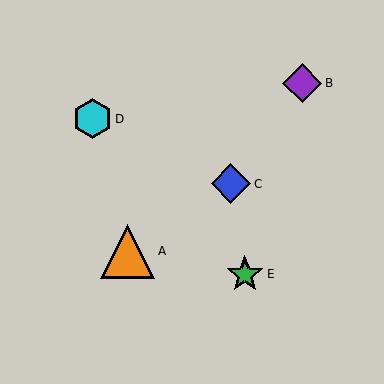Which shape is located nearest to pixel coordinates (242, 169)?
The blue diamond (labeled C) at (231, 184) is nearest to that location.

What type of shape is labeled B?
Shape B is a purple diamond.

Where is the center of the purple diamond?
The center of the purple diamond is at (302, 83).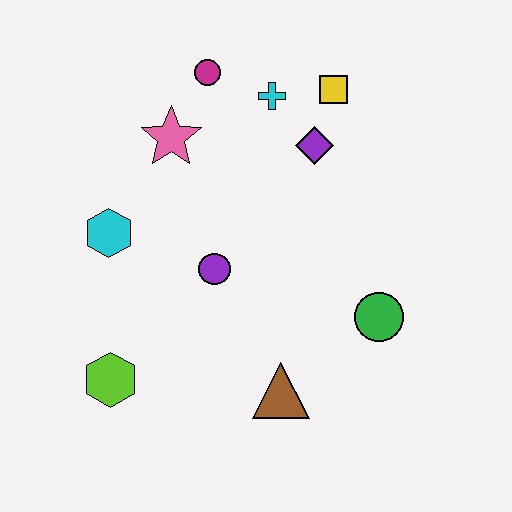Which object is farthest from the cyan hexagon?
The green circle is farthest from the cyan hexagon.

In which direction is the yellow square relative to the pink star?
The yellow square is to the right of the pink star.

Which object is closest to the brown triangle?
The green circle is closest to the brown triangle.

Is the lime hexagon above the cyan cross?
No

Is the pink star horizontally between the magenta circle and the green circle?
No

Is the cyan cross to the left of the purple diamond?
Yes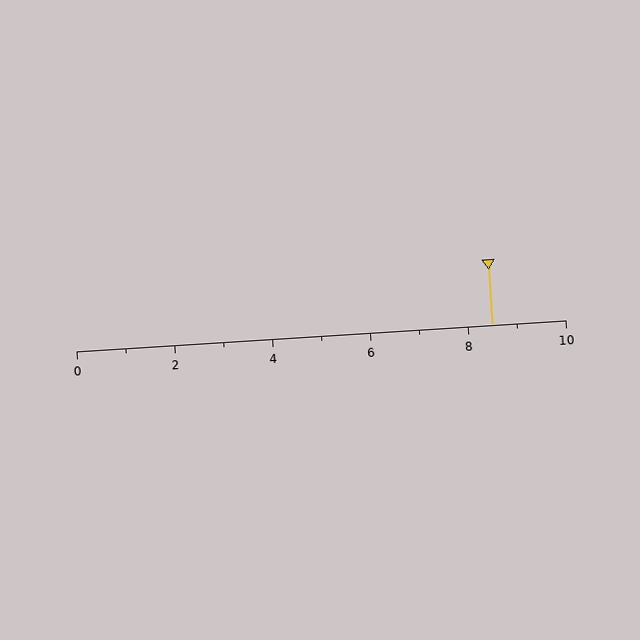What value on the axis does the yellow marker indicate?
The marker indicates approximately 8.5.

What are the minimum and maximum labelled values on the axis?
The axis runs from 0 to 10.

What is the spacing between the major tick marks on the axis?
The major ticks are spaced 2 apart.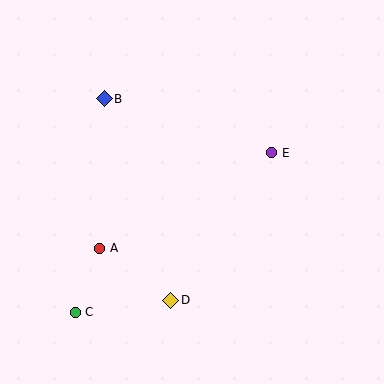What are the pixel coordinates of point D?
Point D is at (171, 300).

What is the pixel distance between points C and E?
The distance between C and E is 253 pixels.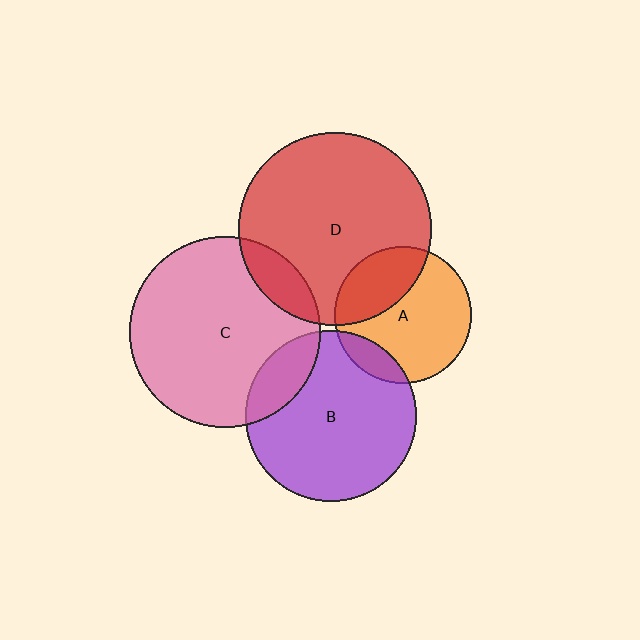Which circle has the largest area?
Circle D (red).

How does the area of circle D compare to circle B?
Approximately 1.3 times.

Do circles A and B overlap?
Yes.